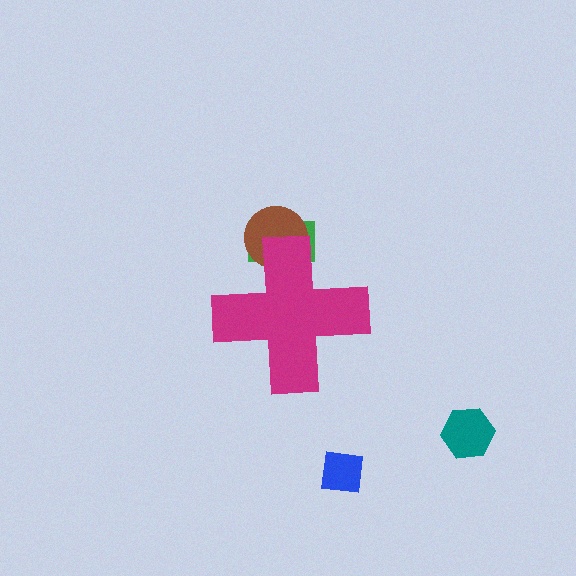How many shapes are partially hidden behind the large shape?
2 shapes are partially hidden.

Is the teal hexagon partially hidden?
No, the teal hexagon is fully visible.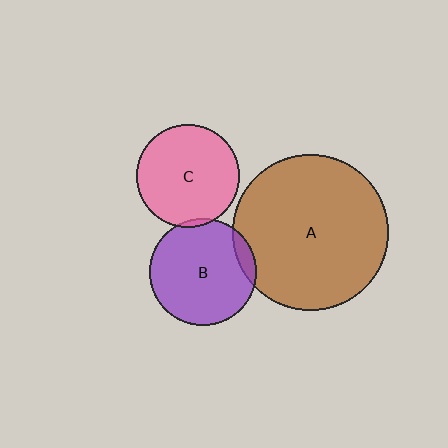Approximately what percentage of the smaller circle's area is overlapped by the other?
Approximately 5%.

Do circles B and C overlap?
Yes.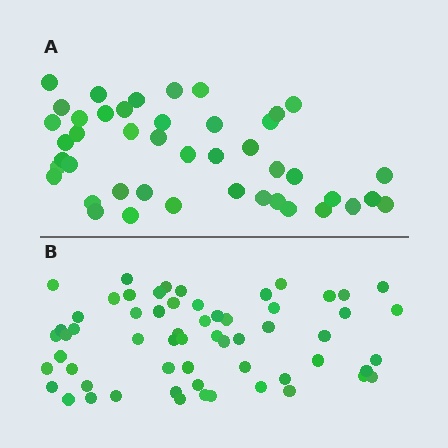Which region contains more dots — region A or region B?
Region B (the bottom region) has more dots.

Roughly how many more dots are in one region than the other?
Region B has approximately 15 more dots than region A.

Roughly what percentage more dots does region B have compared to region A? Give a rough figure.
About 35% more.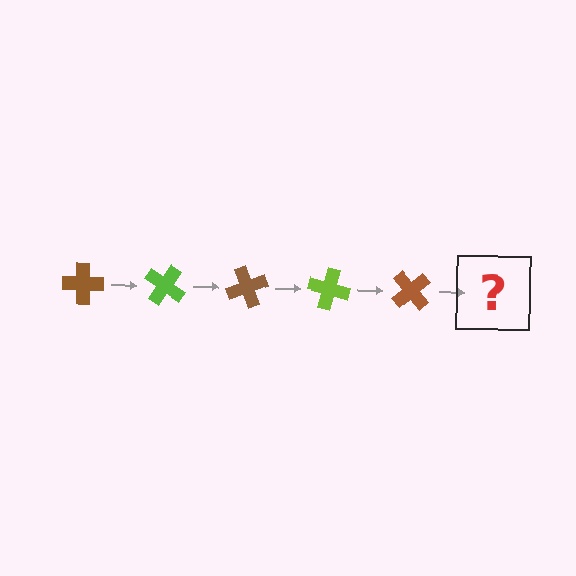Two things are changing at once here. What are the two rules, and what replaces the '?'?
The two rules are that it rotates 35 degrees each step and the color cycles through brown and lime. The '?' should be a lime cross, rotated 175 degrees from the start.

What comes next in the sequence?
The next element should be a lime cross, rotated 175 degrees from the start.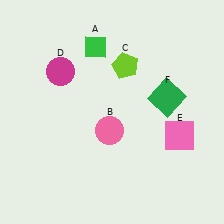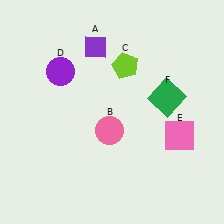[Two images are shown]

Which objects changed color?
A changed from green to purple. D changed from magenta to purple.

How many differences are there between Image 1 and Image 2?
There are 2 differences between the two images.